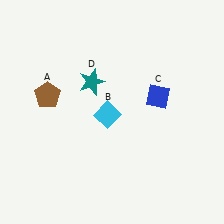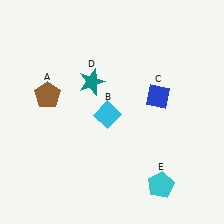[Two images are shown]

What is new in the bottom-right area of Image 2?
A cyan pentagon (E) was added in the bottom-right area of Image 2.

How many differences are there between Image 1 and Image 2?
There is 1 difference between the two images.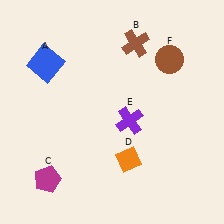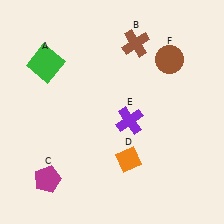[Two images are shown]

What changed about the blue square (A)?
In Image 1, A is blue. In Image 2, it changed to green.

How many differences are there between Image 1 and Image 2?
There is 1 difference between the two images.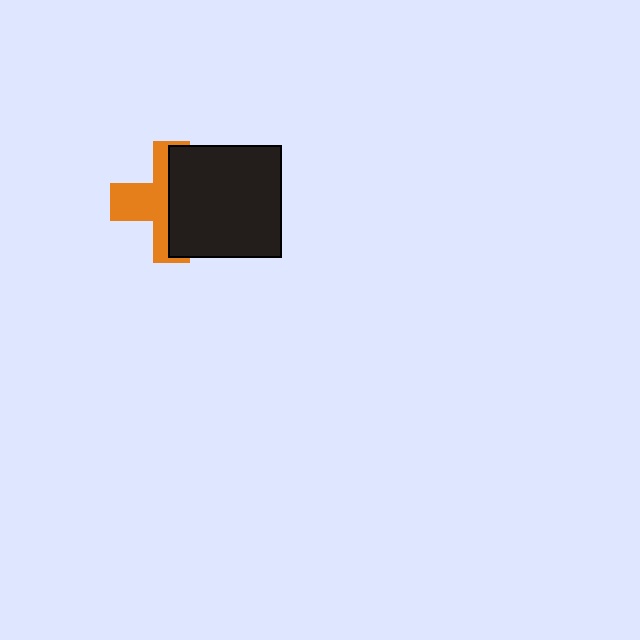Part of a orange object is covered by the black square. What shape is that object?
It is a cross.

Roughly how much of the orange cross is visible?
About half of it is visible (roughly 47%).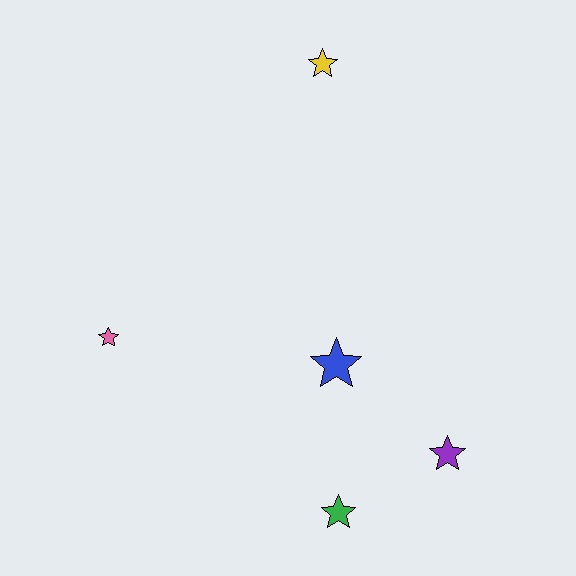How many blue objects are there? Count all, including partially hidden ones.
There is 1 blue object.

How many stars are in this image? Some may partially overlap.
There are 5 stars.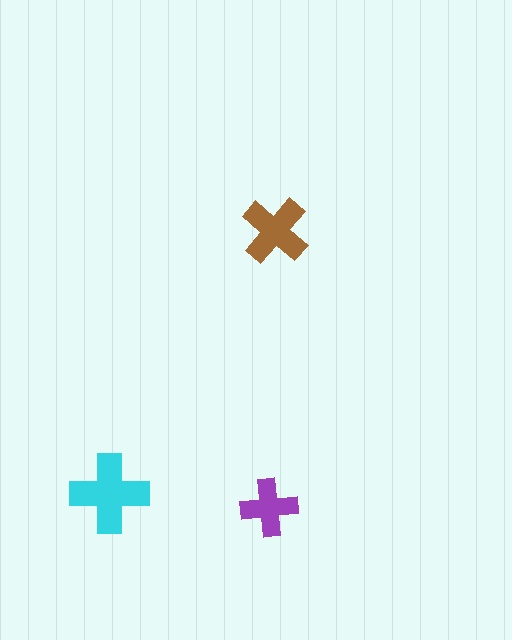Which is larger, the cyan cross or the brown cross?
The cyan one.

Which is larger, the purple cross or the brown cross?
The brown one.